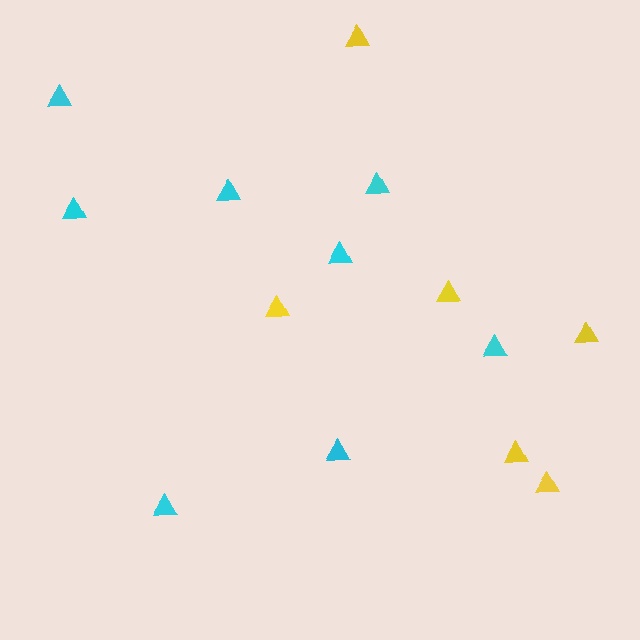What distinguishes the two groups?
There are 2 groups: one group of yellow triangles (6) and one group of cyan triangles (8).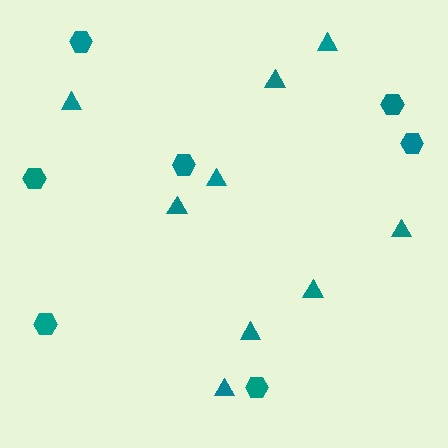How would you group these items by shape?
There are 2 groups: one group of triangles (9) and one group of hexagons (7).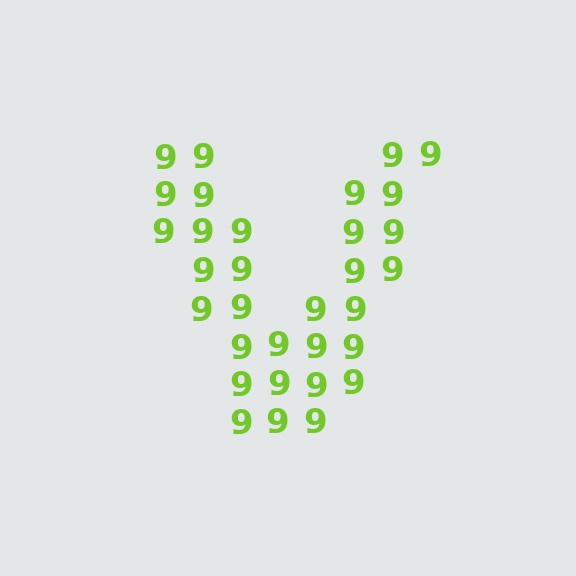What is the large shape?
The large shape is the letter V.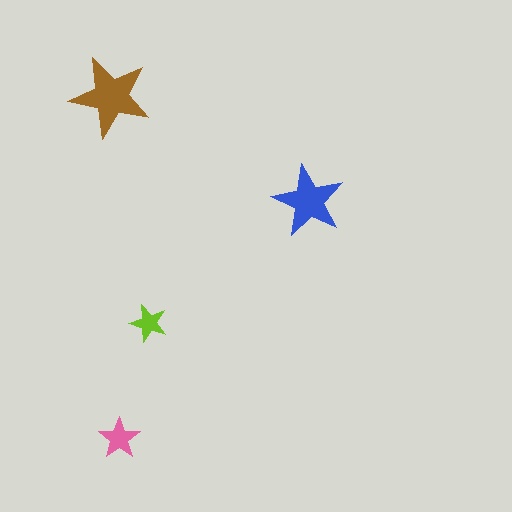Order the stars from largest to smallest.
the brown one, the blue one, the pink one, the lime one.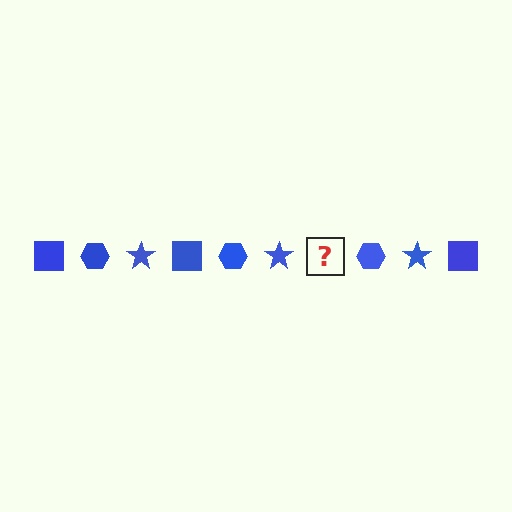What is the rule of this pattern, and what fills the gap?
The rule is that the pattern cycles through square, hexagon, star shapes in blue. The gap should be filled with a blue square.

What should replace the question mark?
The question mark should be replaced with a blue square.